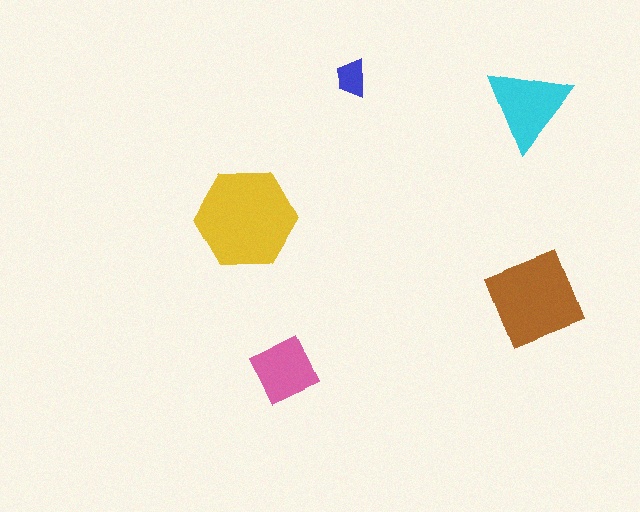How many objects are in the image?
There are 5 objects in the image.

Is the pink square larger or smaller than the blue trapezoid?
Larger.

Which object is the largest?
The yellow hexagon.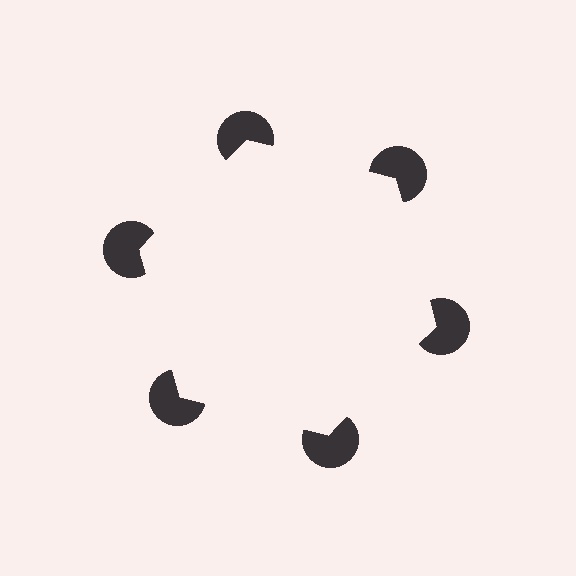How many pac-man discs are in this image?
There are 6 — one at each vertex of the illusory hexagon.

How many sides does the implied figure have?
6 sides.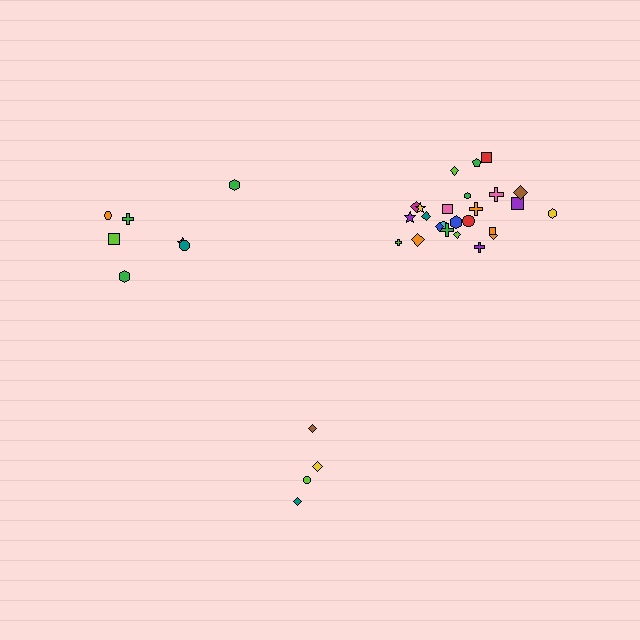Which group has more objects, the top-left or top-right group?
The top-right group.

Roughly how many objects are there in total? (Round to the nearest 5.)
Roughly 35 objects in total.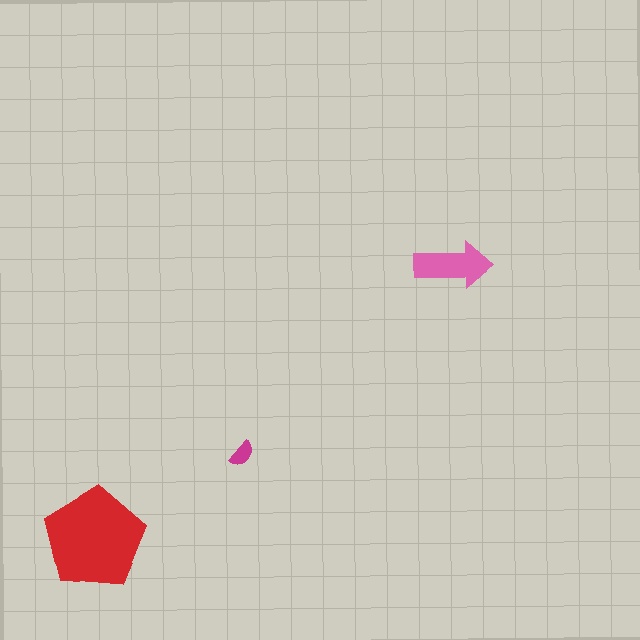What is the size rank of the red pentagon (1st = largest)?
1st.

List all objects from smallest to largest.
The magenta semicircle, the pink arrow, the red pentagon.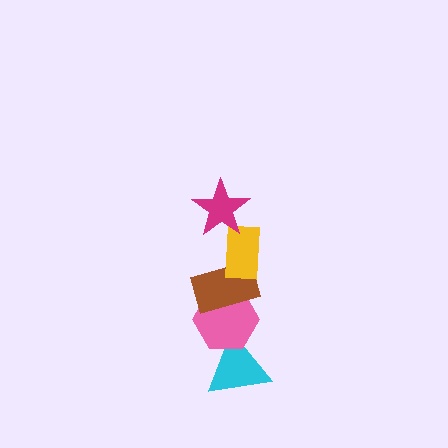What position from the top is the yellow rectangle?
The yellow rectangle is 2nd from the top.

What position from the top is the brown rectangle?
The brown rectangle is 3rd from the top.